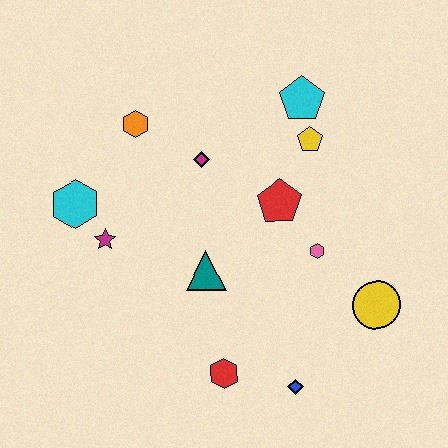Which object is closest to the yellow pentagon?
The cyan pentagon is closest to the yellow pentagon.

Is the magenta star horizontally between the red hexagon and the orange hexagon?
No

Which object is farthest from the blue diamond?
The orange hexagon is farthest from the blue diamond.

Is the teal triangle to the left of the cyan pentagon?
Yes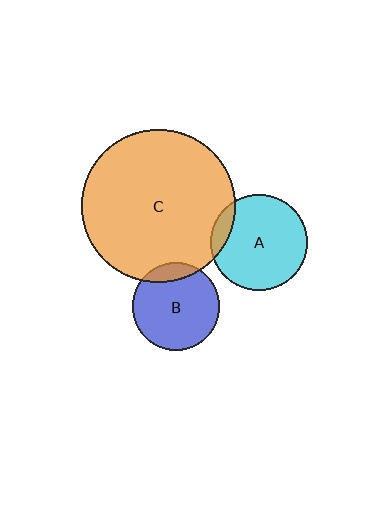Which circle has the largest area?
Circle C (orange).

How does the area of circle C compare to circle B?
Approximately 3.1 times.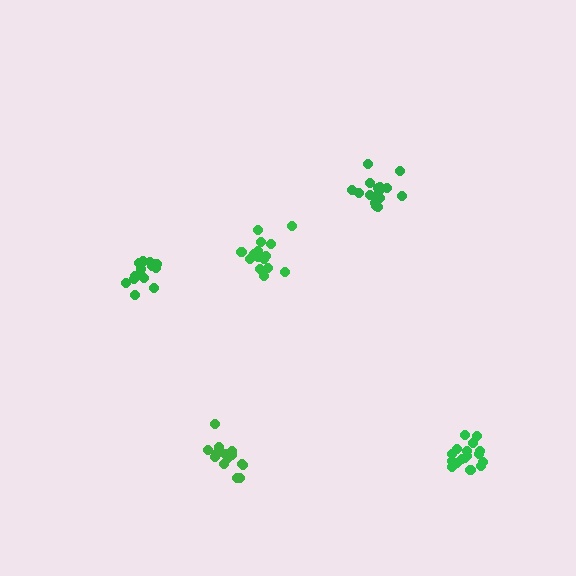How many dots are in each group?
Group 1: 14 dots, Group 2: 17 dots, Group 3: 15 dots, Group 4: 17 dots, Group 5: 15 dots (78 total).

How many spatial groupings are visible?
There are 5 spatial groupings.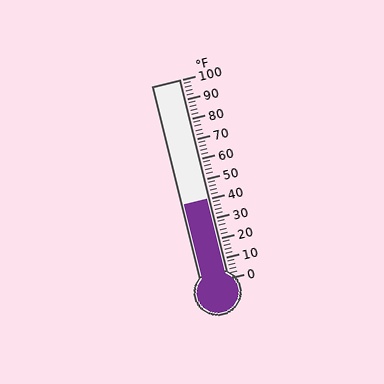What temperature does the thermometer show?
The thermometer shows approximately 40°F.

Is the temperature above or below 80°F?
The temperature is below 80°F.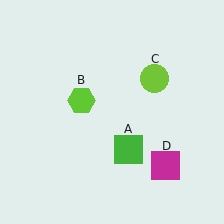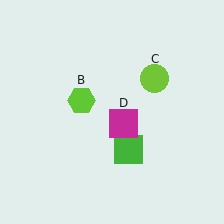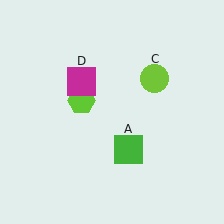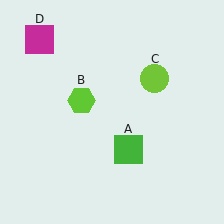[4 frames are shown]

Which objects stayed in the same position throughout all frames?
Green square (object A) and lime hexagon (object B) and lime circle (object C) remained stationary.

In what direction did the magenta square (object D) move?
The magenta square (object D) moved up and to the left.